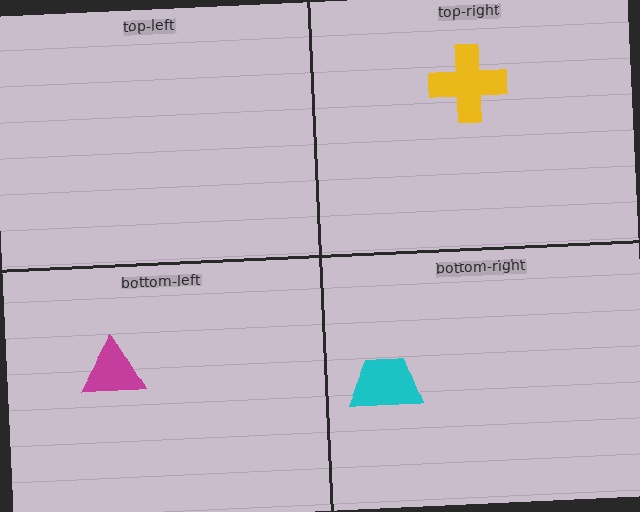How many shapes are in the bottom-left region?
1.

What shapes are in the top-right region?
The yellow cross.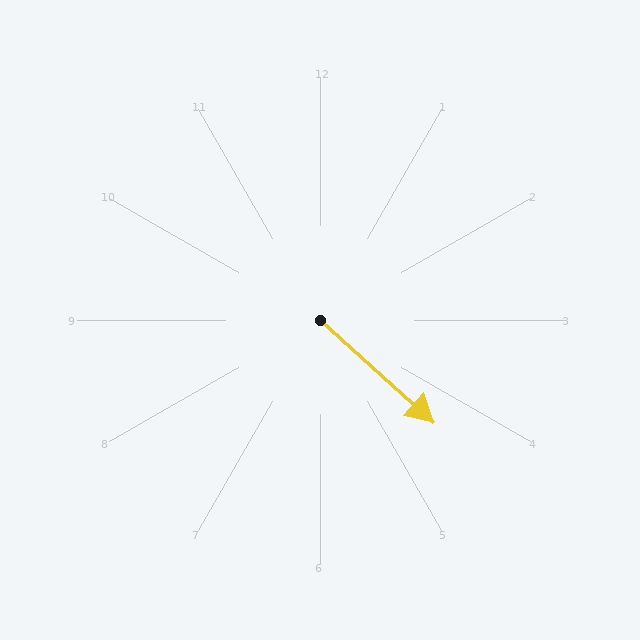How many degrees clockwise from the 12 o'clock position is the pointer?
Approximately 132 degrees.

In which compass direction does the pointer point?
Southeast.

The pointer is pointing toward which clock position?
Roughly 4 o'clock.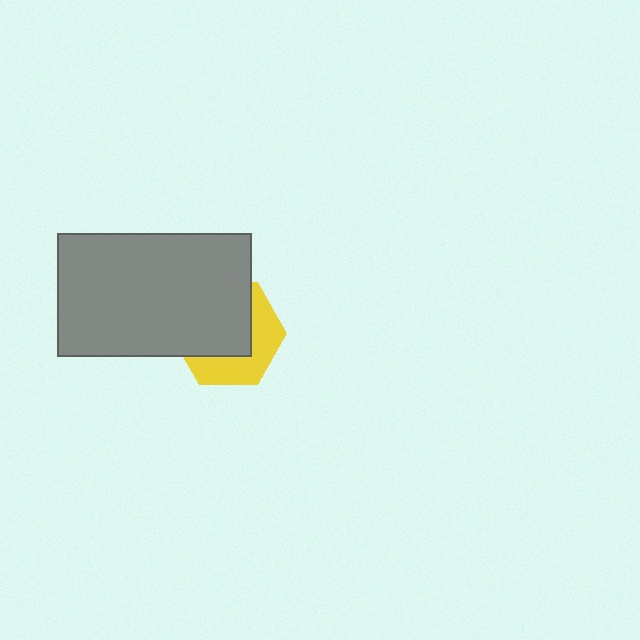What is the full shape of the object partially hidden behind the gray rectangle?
The partially hidden object is a yellow hexagon.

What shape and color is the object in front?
The object in front is a gray rectangle.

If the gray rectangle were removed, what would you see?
You would see the complete yellow hexagon.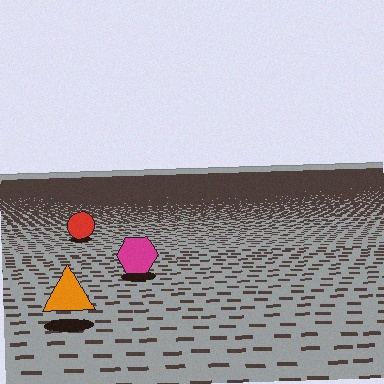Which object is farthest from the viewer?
The red circle is farthest from the viewer. It appears smaller and the ground texture around it is denser.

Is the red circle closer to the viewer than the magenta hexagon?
No. The magenta hexagon is closer — you can tell from the texture gradient: the ground texture is coarser near it.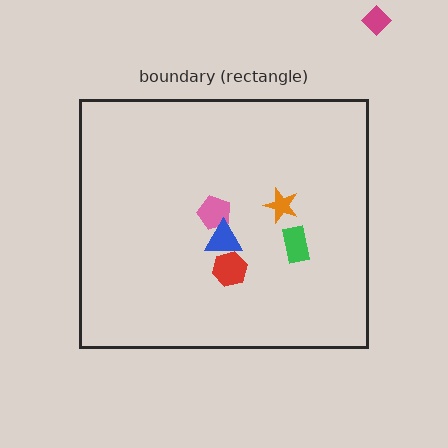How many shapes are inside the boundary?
5 inside, 1 outside.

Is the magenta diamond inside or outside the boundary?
Outside.